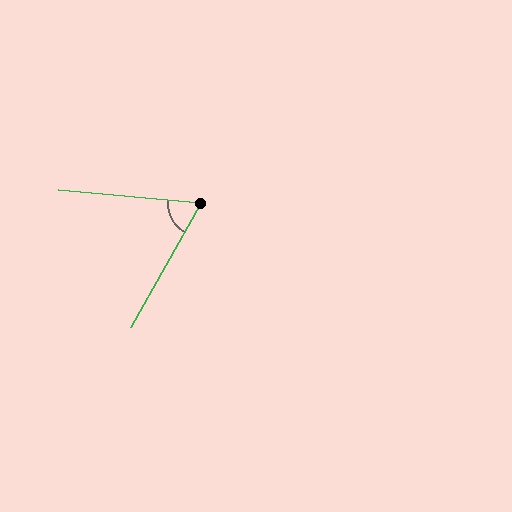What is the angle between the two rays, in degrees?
Approximately 66 degrees.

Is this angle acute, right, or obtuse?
It is acute.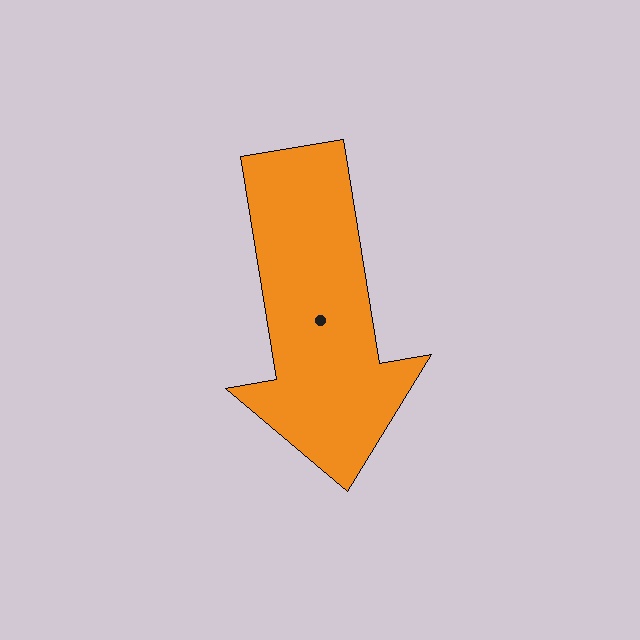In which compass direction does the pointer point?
South.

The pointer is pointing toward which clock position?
Roughly 6 o'clock.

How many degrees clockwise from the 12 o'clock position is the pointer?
Approximately 171 degrees.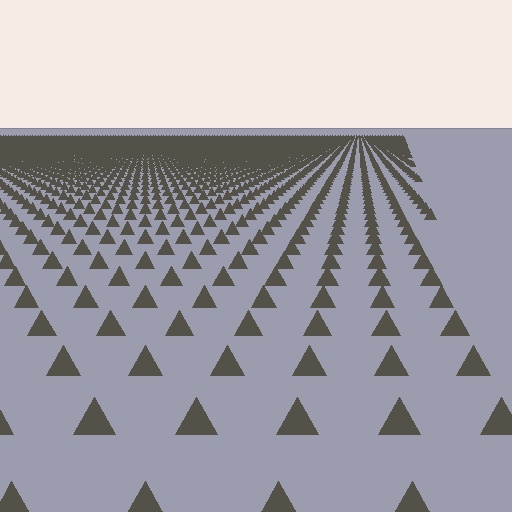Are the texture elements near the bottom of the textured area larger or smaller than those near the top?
Larger. Near the bottom, elements are closer to the viewer and appear at a bigger on-screen size.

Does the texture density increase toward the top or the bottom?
Density increases toward the top.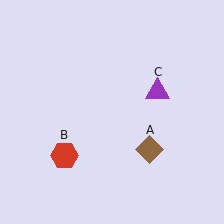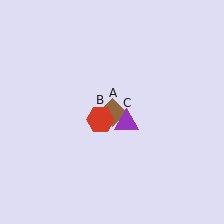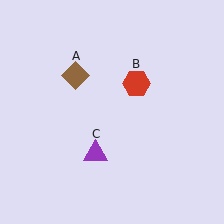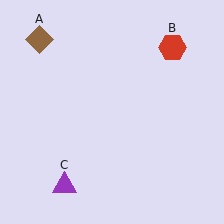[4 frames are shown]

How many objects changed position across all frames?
3 objects changed position: brown diamond (object A), red hexagon (object B), purple triangle (object C).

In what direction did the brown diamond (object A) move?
The brown diamond (object A) moved up and to the left.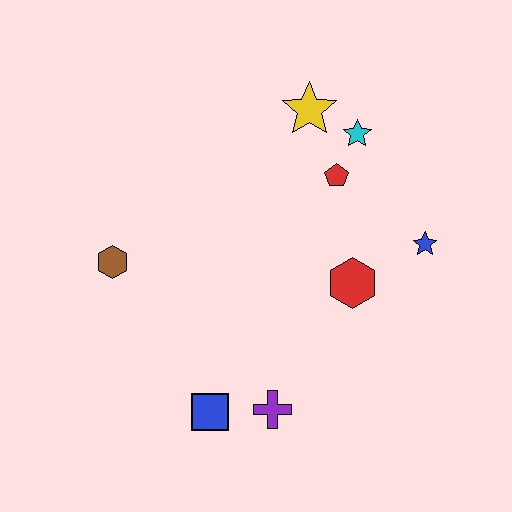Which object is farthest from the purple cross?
The yellow star is farthest from the purple cross.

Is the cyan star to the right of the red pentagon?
Yes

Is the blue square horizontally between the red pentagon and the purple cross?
No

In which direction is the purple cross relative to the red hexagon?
The purple cross is below the red hexagon.